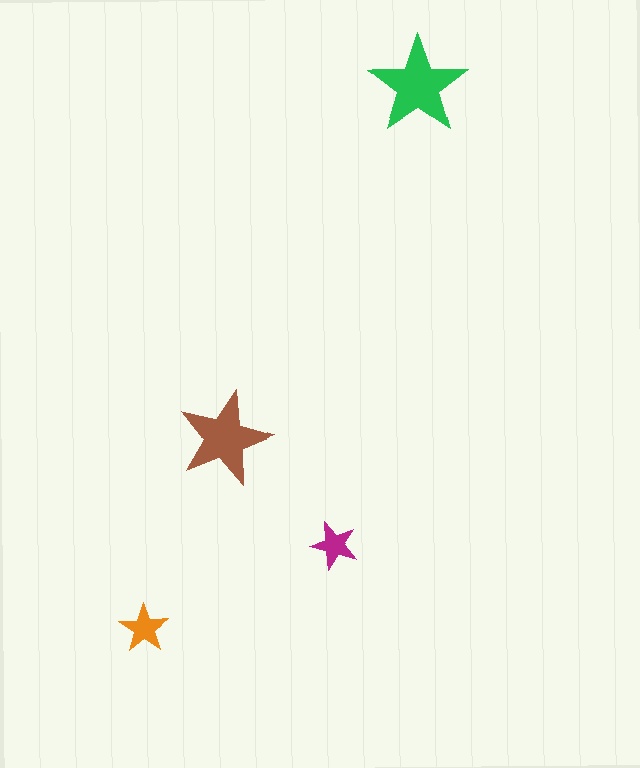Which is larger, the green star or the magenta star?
The green one.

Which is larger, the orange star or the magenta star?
The orange one.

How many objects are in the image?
There are 4 objects in the image.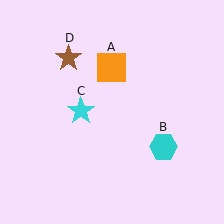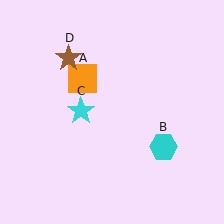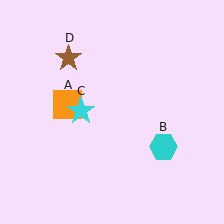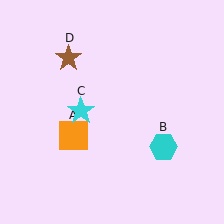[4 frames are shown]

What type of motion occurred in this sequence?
The orange square (object A) rotated counterclockwise around the center of the scene.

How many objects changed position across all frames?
1 object changed position: orange square (object A).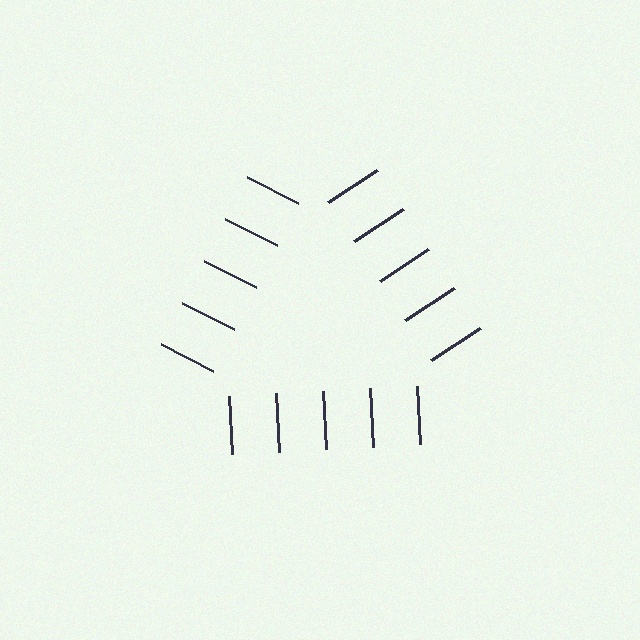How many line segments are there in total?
15 — 5 along each of the 3 edges.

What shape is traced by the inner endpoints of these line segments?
An illusory triangle — the line segments terminate on its edges but no continuous stroke is drawn.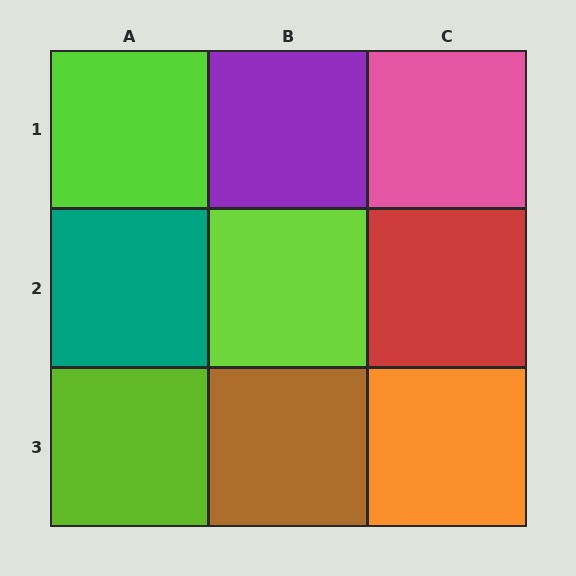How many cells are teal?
1 cell is teal.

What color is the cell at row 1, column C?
Pink.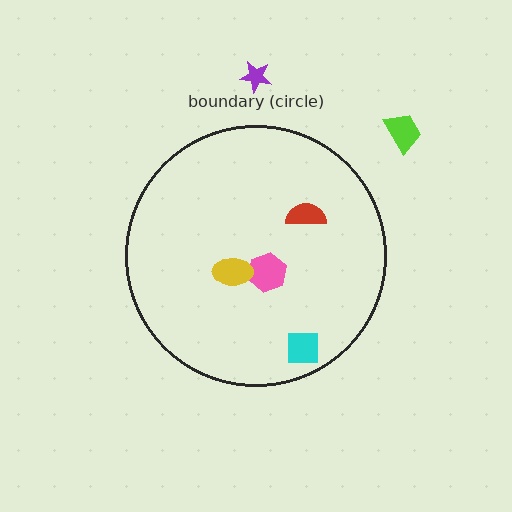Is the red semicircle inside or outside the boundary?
Inside.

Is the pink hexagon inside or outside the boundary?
Inside.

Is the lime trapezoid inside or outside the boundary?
Outside.